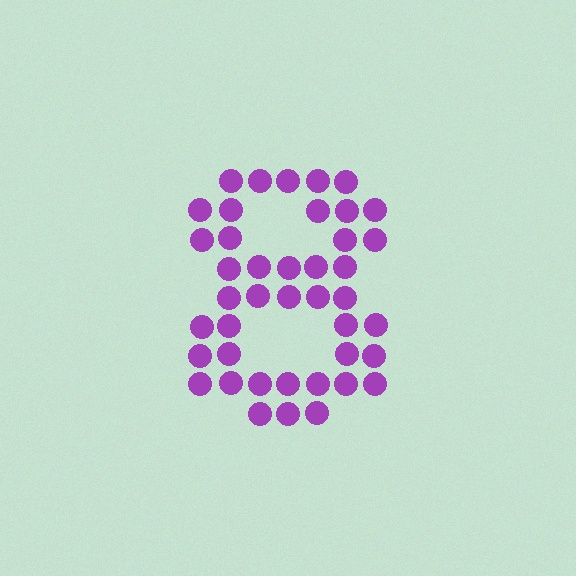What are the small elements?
The small elements are circles.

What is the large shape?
The large shape is the digit 8.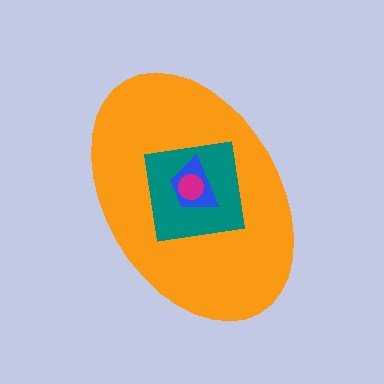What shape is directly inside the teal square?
The blue trapezoid.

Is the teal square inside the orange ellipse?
Yes.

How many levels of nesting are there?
4.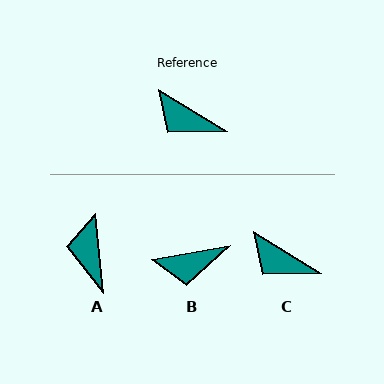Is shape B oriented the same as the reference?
No, it is off by about 41 degrees.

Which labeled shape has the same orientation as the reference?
C.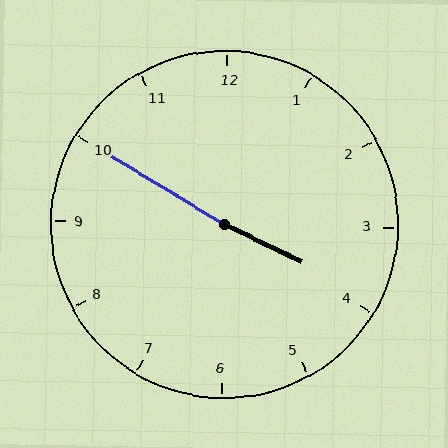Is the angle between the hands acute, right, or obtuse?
It is obtuse.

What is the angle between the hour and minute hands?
Approximately 175 degrees.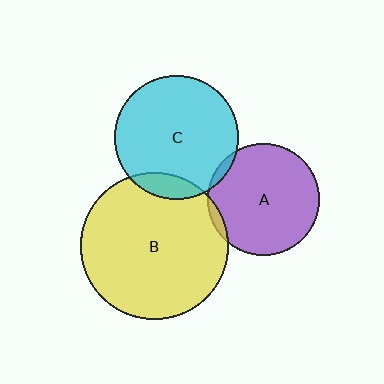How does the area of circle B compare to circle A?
Approximately 1.7 times.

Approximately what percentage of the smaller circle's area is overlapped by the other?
Approximately 5%.